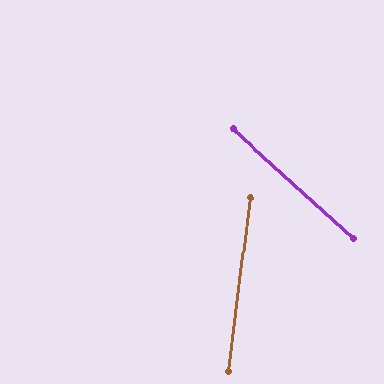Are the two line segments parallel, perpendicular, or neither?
Neither parallel nor perpendicular — they differ by about 55°.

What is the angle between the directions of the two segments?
Approximately 55 degrees.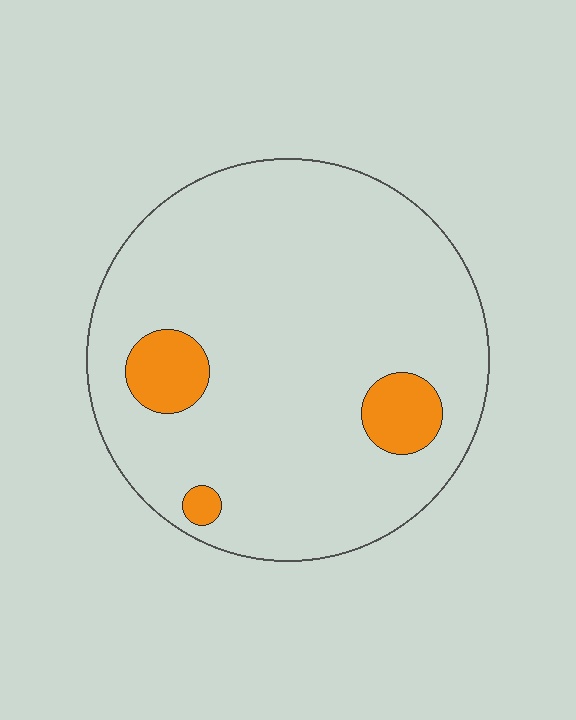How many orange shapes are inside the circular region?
3.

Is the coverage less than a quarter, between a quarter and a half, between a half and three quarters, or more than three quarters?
Less than a quarter.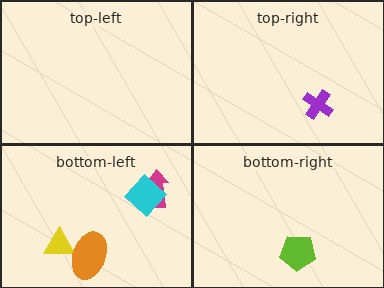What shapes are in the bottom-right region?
The lime pentagon.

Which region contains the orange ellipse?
The bottom-left region.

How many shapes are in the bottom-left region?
4.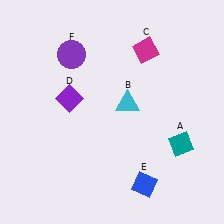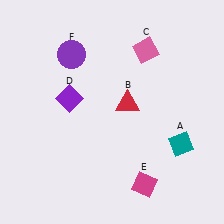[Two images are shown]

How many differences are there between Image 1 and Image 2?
There are 3 differences between the two images.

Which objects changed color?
B changed from cyan to red. C changed from magenta to pink. E changed from blue to magenta.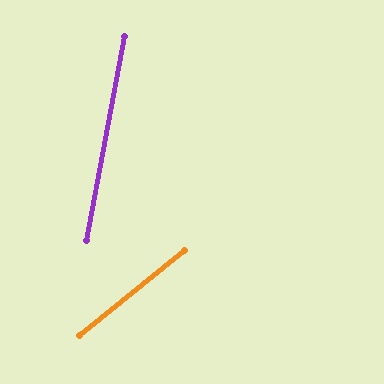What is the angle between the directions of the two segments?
Approximately 41 degrees.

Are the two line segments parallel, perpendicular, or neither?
Neither parallel nor perpendicular — they differ by about 41°.